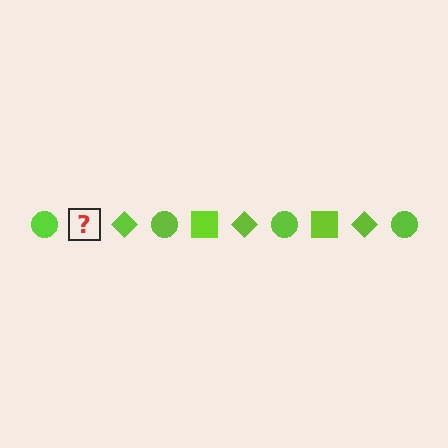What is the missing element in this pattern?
The missing element is a lime square.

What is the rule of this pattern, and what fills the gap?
The rule is that the pattern cycles through circle, square, diamond shapes in lime. The gap should be filled with a lime square.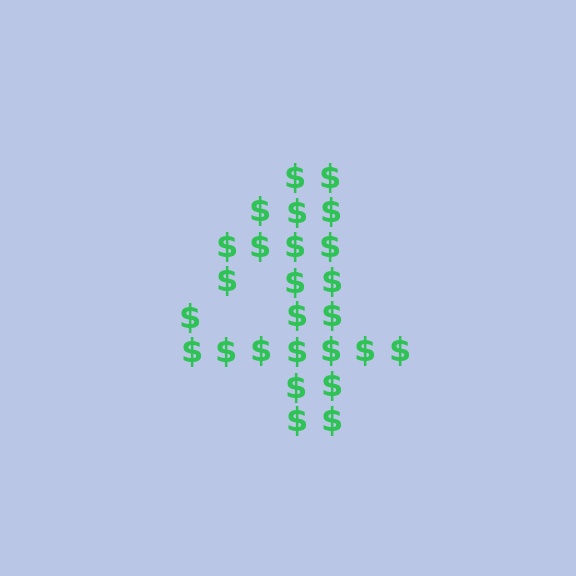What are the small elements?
The small elements are dollar signs.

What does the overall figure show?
The overall figure shows the digit 4.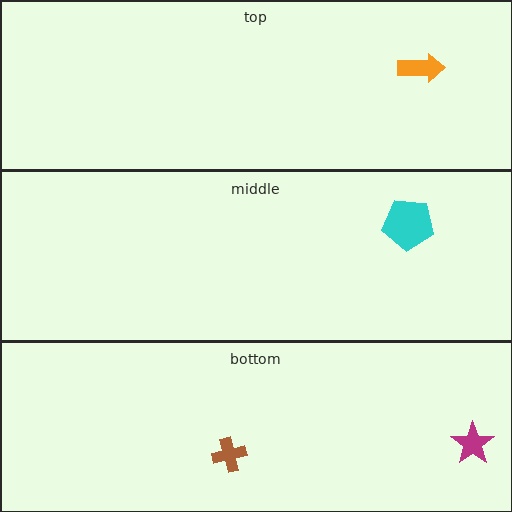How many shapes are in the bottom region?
2.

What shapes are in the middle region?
The cyan pentagon.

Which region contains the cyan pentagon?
The middle region.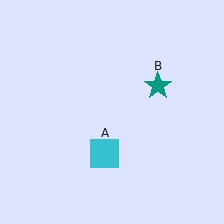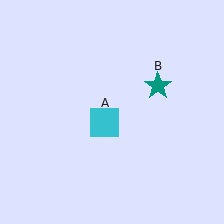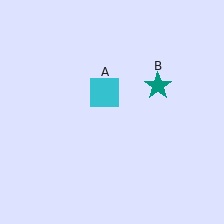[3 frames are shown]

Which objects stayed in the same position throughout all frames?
Teal star (object B) remained stationary.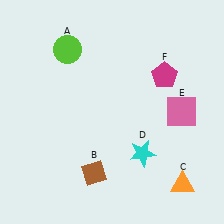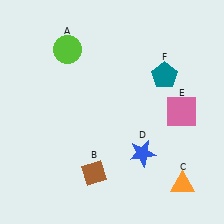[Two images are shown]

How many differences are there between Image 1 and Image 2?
There are 2 differences between the two images.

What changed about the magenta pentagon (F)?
In Image 1, F is magenta. In Image 2, it changed to teal.